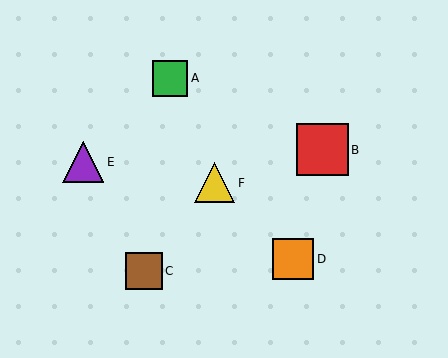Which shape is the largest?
The red square (labeled B) is the largest.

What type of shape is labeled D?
Shape D is an orange square.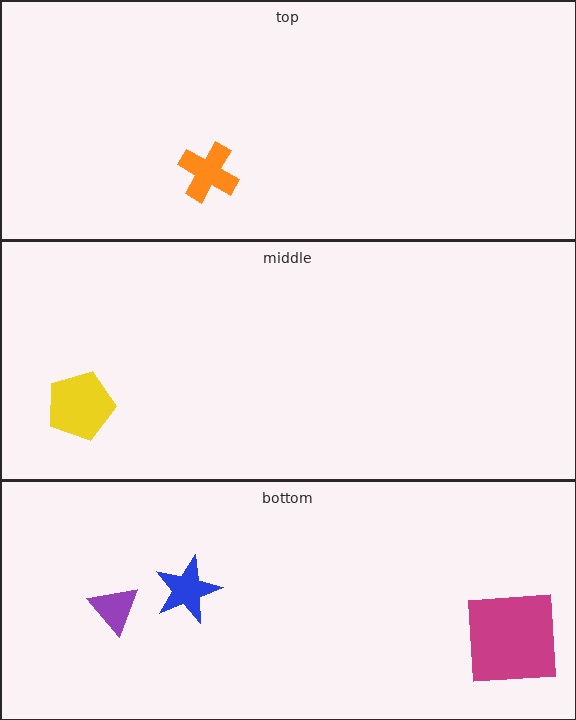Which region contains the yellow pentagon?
The middle region.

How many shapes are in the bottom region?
3.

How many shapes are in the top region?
1.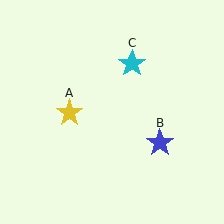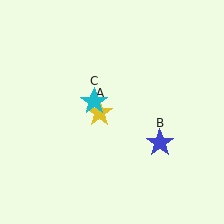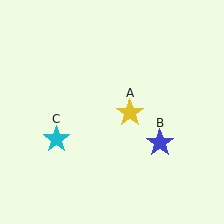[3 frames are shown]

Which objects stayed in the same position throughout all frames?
Blue star (object B) remained stationary.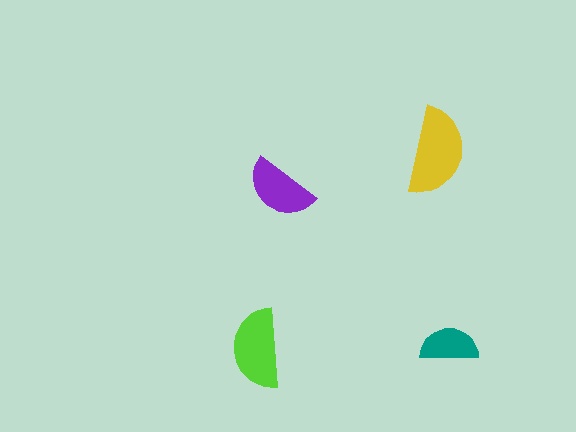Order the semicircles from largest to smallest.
the yellow one, the lime one, the purple one, the teal one.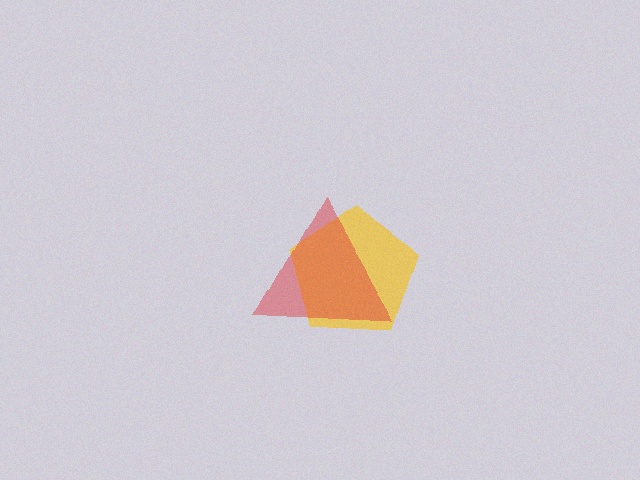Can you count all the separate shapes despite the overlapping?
Yes, there are 2 separate shapes.